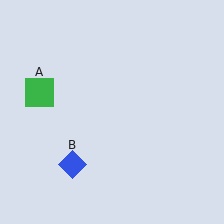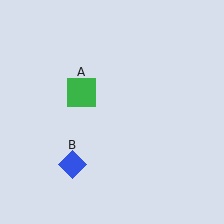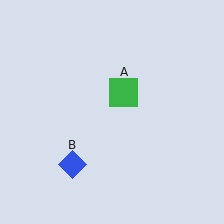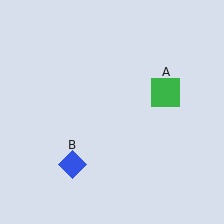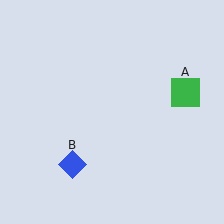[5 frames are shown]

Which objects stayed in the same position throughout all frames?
Blue diamond (object B) remained stationary.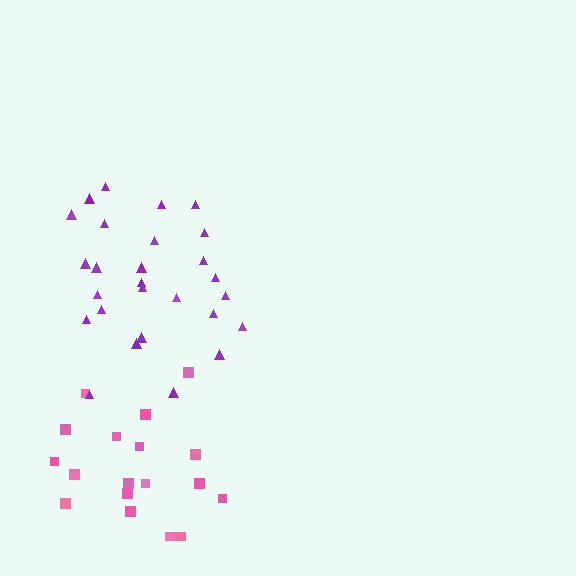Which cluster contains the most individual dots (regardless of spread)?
Purple (27).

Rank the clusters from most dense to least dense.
purple, pink.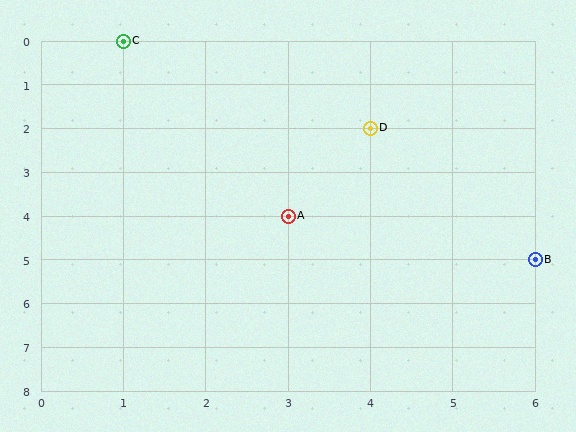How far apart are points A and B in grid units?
Points A and B are 3 columns and 1 row apart (about 3.2 grid units diagonally).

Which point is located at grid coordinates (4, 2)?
Point D is at (4, 2).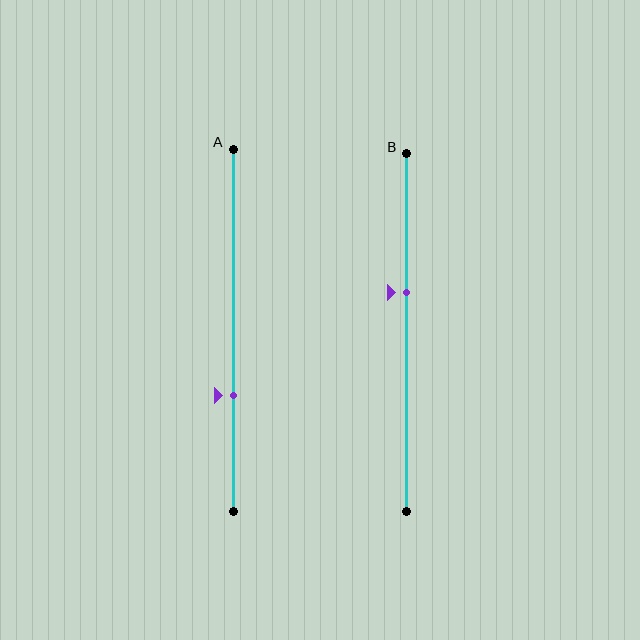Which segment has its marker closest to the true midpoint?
Segment B has its marker closest to the true midpoint.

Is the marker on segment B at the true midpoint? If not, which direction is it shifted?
No, the marker on segment B is shifted upward by about 11% of the segment length.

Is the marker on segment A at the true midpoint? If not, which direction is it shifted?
No, the marker on segment A is shifted downward by about 18% of the segment length.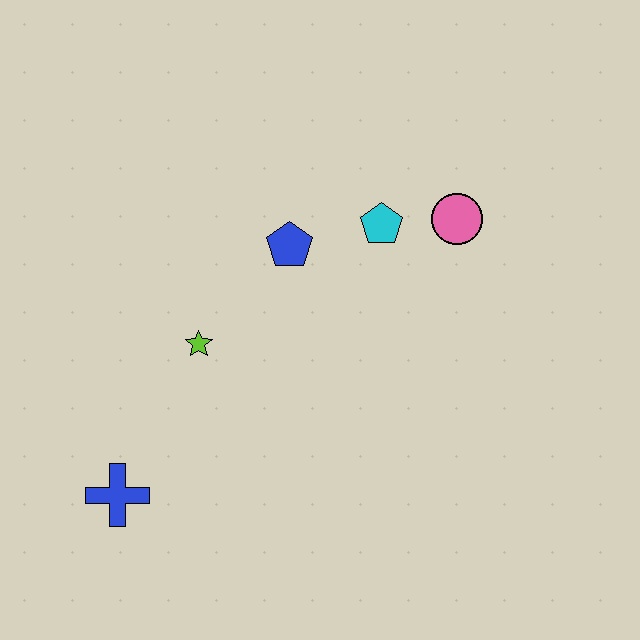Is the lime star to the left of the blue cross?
No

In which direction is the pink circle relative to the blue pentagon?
The pink circle is to the right of the blue pentagon.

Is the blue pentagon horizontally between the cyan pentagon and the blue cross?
Yes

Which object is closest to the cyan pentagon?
The pink circle is closest to the cyan pentagon.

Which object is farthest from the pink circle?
The blue cross is farthest from the pink circle.